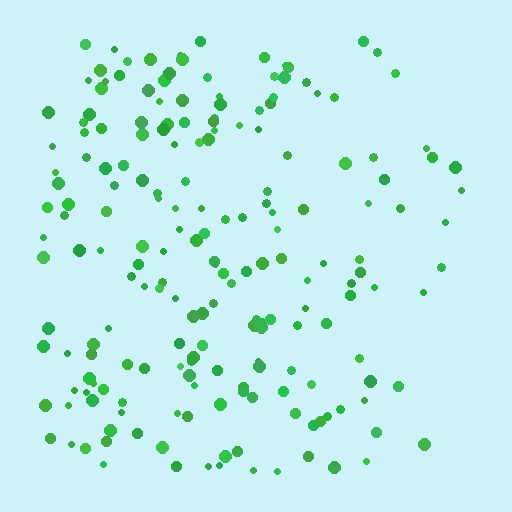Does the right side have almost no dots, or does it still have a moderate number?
Still a moderate number, just noticeably fewer than the left.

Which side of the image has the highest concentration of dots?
The left.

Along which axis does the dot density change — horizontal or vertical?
Horizontal.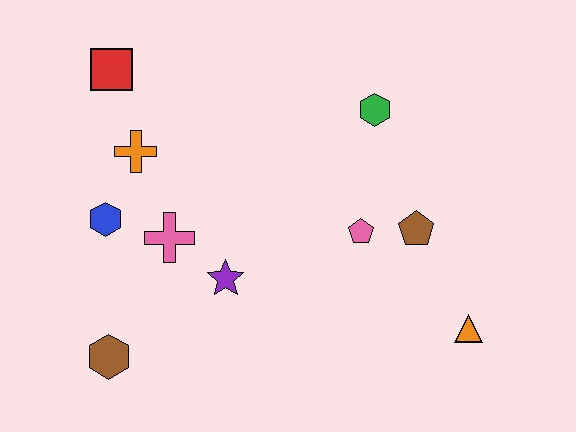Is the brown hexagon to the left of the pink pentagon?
Yes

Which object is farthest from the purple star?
The orange triangle is farthest from the purple star.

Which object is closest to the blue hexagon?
The pink cross is closest to the blue hexagon.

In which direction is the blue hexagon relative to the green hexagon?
The blue hexagon is to the left of the green hexagon.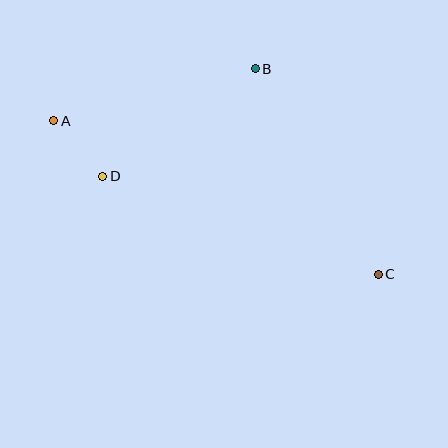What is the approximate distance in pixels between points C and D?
The distance between C and D is approximately 292 pixels.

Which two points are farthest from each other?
Points A and C are farthest from each other.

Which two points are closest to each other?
Points A and D are closest to each other.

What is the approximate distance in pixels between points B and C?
The distance between B and C is approximately 239 pixels.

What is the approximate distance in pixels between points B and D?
The distance between B and D is approximately 186 pixels.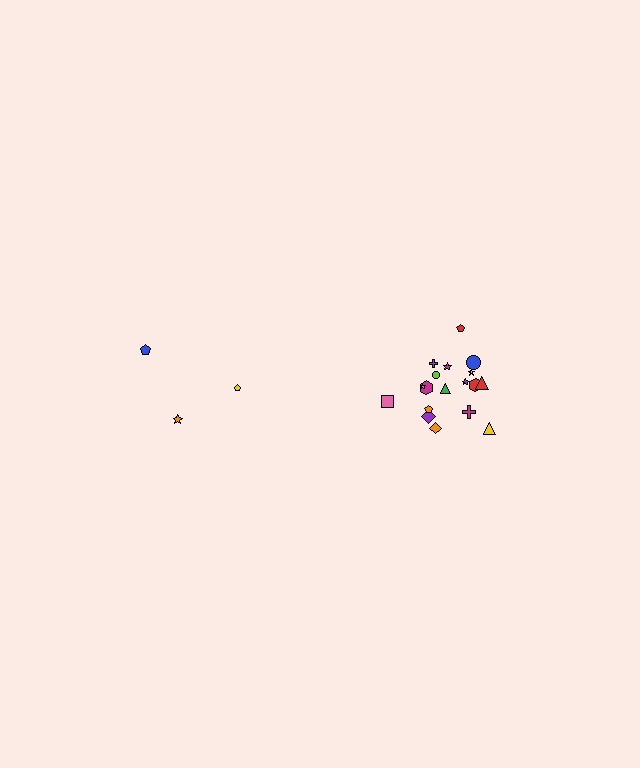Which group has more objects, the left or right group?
The right group.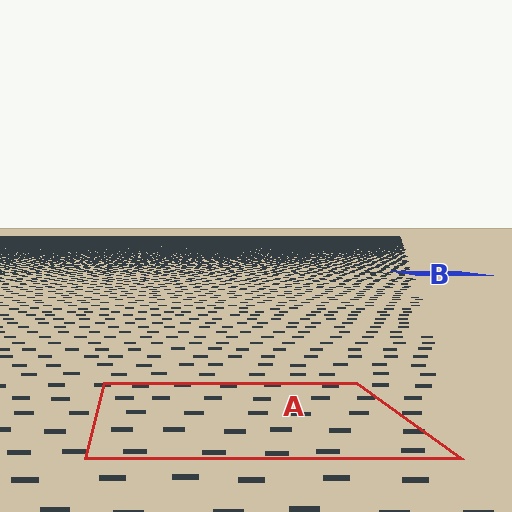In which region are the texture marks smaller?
The texture marks are smaller in region B, because it is farther away.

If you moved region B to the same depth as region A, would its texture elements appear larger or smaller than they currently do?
They would appear larger. At a closer depth, the same texture elements are projected at a bigger on-screen size.